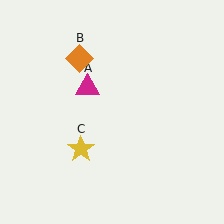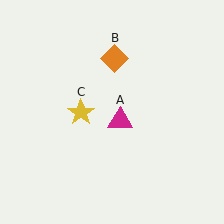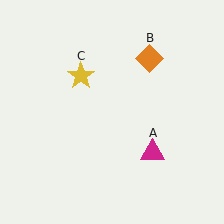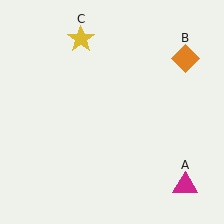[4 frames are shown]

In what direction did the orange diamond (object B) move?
The orange diamond (object B) moved right.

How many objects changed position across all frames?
3 objects changed position: magenta triangle (object A), orange diamond (object B), yellow star (object C).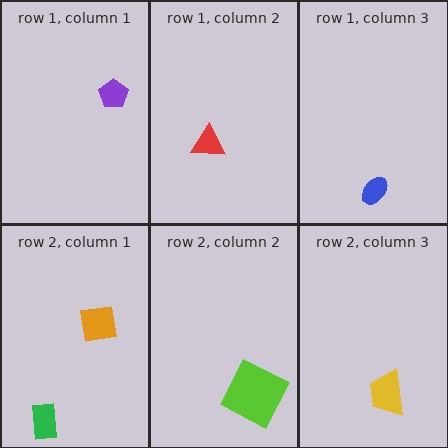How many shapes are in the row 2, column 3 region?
1.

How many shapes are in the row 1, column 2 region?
1.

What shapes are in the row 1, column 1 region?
The purple pentagon.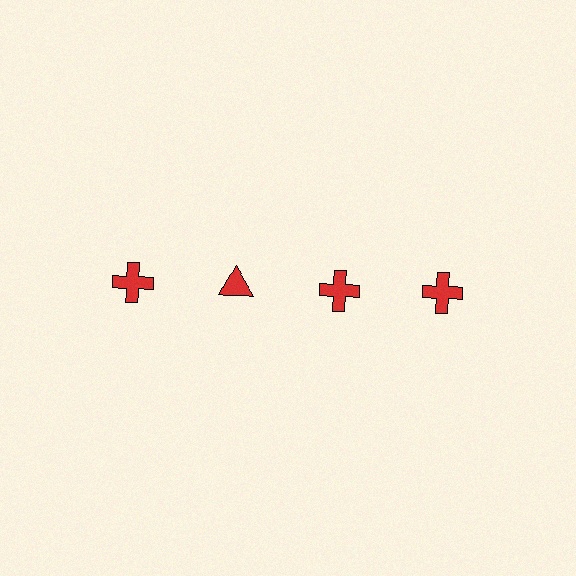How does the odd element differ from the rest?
It has a different shape: triangle instead of cross.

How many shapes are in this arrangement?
There are 4 shapes arranged in a grid pattern.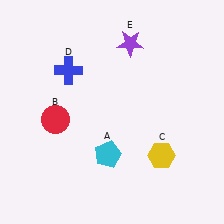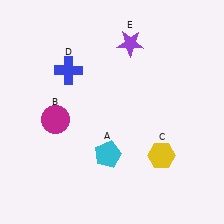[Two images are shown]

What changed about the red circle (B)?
In Image 1, B is red. In Image 2, it changed to magenta.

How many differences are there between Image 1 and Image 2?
There is 1 difference between the two images.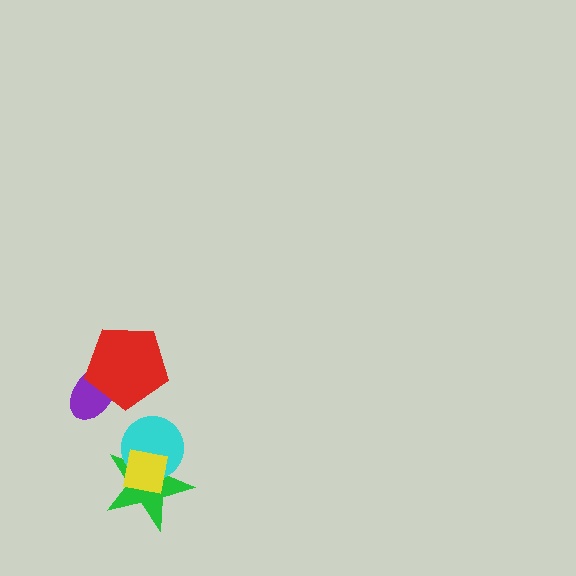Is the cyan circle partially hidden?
Yes, it is partially covered by another shape.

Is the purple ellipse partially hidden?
Yes, it is partially covered by another shape.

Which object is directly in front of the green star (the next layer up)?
The cyan circle is directly in front of the green star.